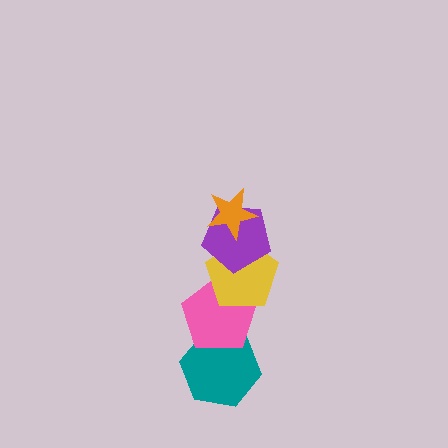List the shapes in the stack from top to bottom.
From top to bottom: the orange star, the purple pentagon, the yellow pentagon, the pink pentagon, the teal hexagon.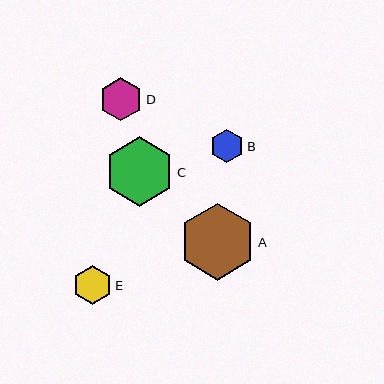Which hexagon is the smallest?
Hexagon B is the smallest with a size of approximately 33 pixels.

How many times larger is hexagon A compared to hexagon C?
Hexagon A is approximately 1.1 times the size of hexagon C.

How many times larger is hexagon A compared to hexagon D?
Hexagon A is approximately 1.8 times the size of hexagon D.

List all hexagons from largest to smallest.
From largest to smallest: A, C, D, E, B.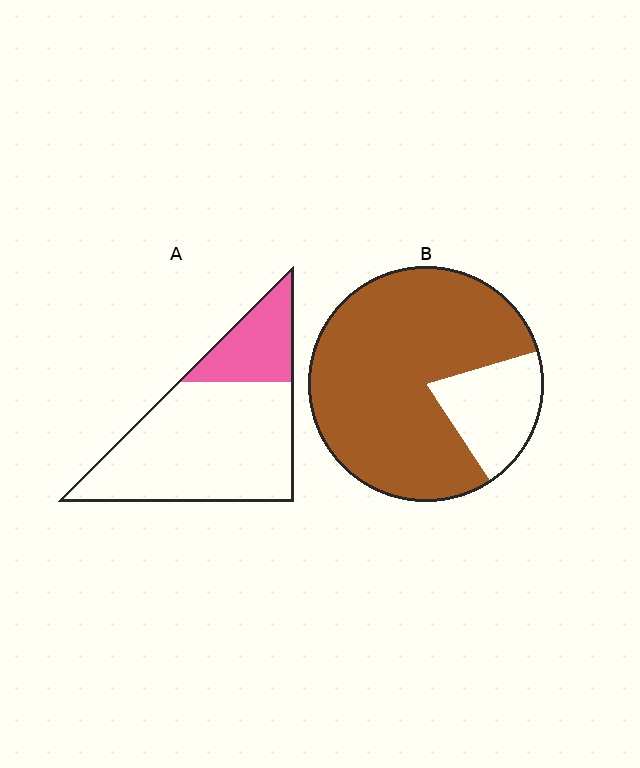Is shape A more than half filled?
No.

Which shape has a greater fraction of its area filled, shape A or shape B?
Shape B.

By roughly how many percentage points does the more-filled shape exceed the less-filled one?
By roughly 55 percentage points (B over A).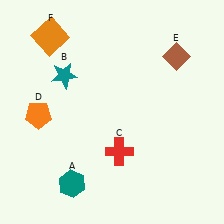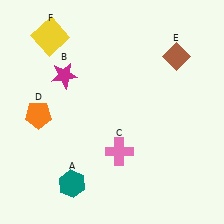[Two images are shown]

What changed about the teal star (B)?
In Image 1, B is teal. In Image 2, it changed to magenta.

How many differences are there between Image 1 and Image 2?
There are 3 differences between the two images.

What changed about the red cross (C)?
In Image 1, C is red. In Image 2, it changed to pink.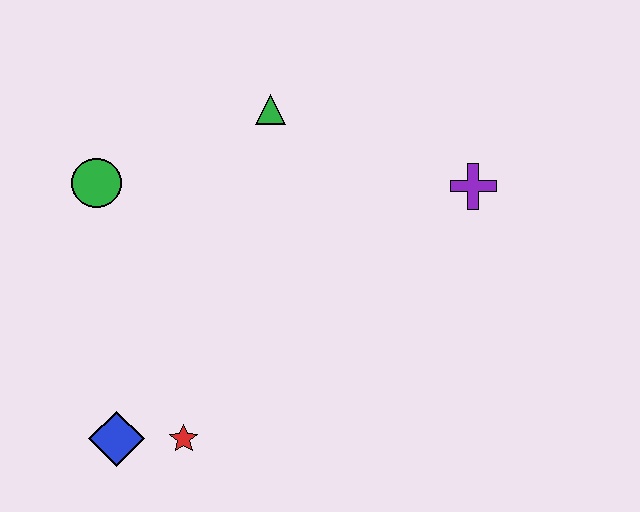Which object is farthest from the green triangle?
The blue diamond is farthest from the green triangle.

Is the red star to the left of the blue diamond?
No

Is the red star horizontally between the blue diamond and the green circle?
No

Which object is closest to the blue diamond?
The red star is closest to the blue diamond.